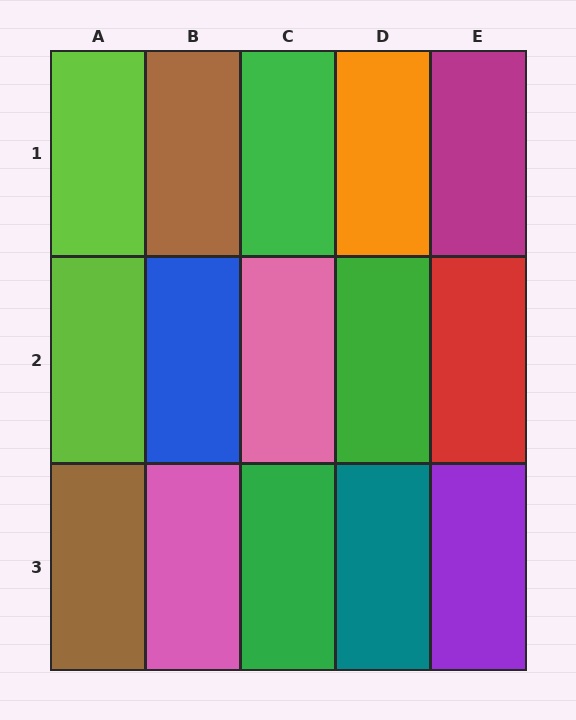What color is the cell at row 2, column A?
Lime.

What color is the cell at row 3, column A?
Brown.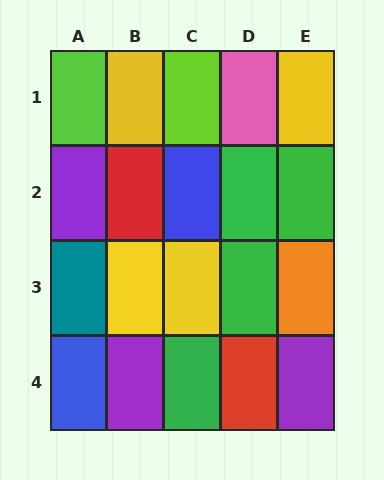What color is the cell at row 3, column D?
Green.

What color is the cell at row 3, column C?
Yellow.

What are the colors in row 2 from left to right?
Purple, red, blue, green, green.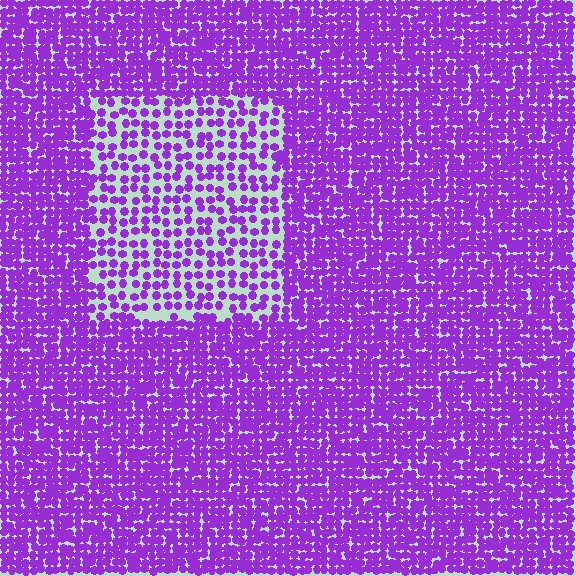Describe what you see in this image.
The image contains small purple elements arranged at two different densities. A rectangle-shaped region is visible where the elements are less densely packed than the surrounding area.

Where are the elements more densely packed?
The elements are more densely packed outside the rectangle boundary.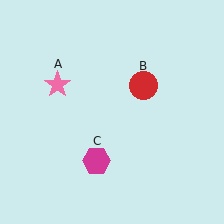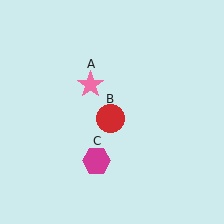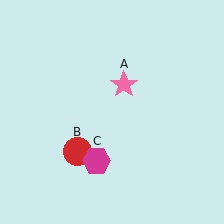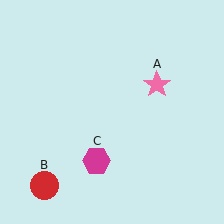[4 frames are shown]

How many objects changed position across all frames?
2 objects changed position: pink star (object A), red circle (object B).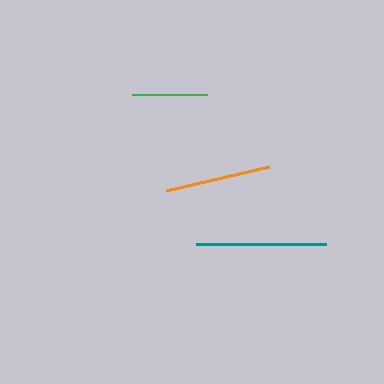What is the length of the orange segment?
The orange segment is approximately 105 pixels long.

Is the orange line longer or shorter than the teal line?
The teal line is longer than the orange line.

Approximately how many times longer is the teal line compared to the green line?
The teal line is approximately 1.7 times the length of the green line.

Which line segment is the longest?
The teal line is the longest at approximately 130 pixels.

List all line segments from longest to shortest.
From longest to shortest: teal, orange, green.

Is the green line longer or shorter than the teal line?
The teal line is longer than the green line.